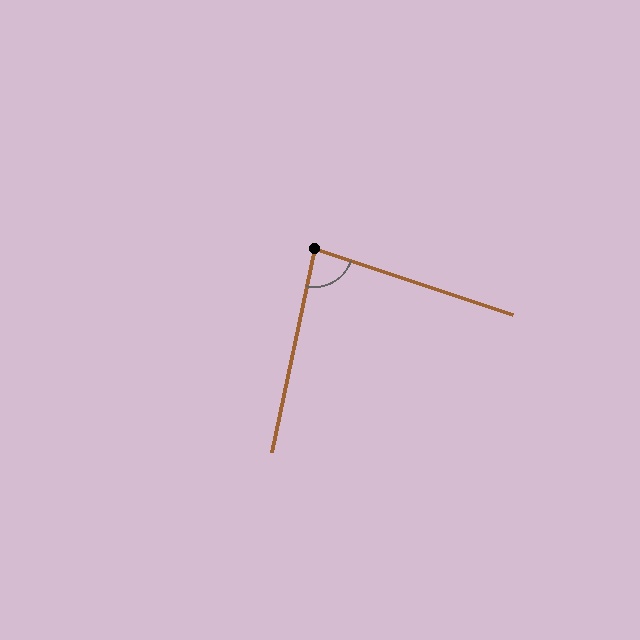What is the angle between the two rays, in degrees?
Approximately 83 degrees.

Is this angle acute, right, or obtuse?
It is acute.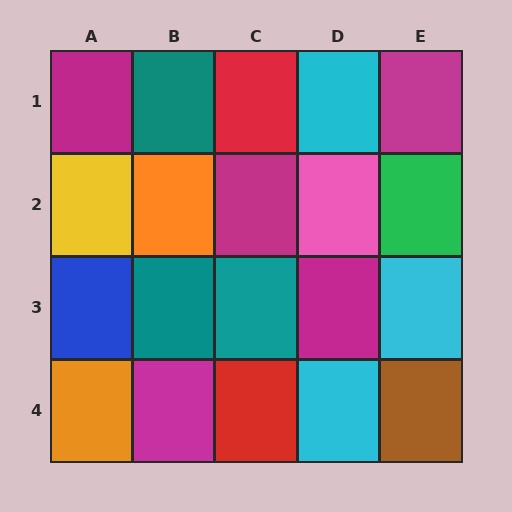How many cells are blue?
1 cell is blue.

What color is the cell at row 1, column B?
Teal.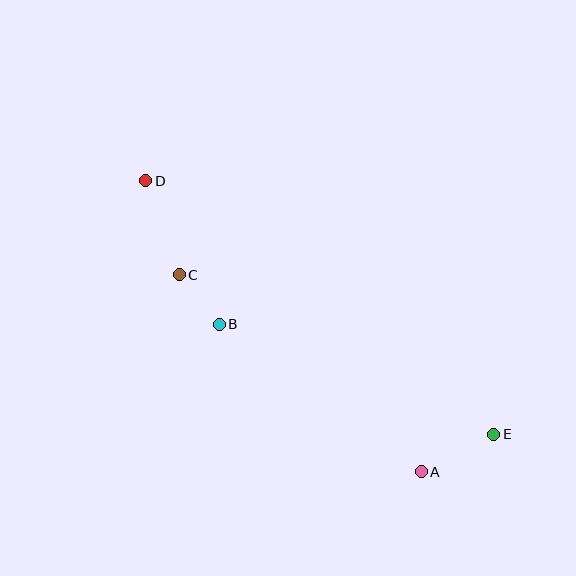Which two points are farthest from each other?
Points D and E are farthest from each other.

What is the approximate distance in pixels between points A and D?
The distance between A and D is approximately 401 pixels.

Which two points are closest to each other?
Points B and C are closest to each other.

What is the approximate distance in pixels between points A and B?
The distance between A and B is approximately 250 pixels.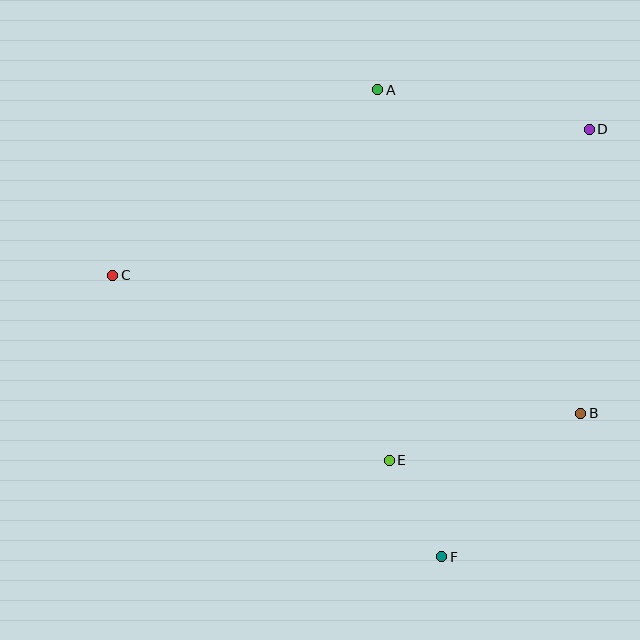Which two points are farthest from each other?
Points C and D are farthest from each other.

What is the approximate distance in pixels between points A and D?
The distance between A and D is approximately 215 pixels.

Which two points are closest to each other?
Points E and F are closest to each other.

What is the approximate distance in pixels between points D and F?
The distance between D and F is approximately 453 pixels.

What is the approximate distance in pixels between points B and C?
The distance between B and C is approximately 488 pixels.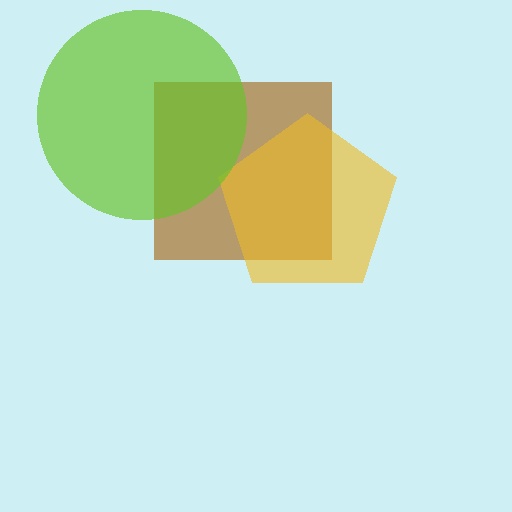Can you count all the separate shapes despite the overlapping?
Yes, there are 3 separate shapes.